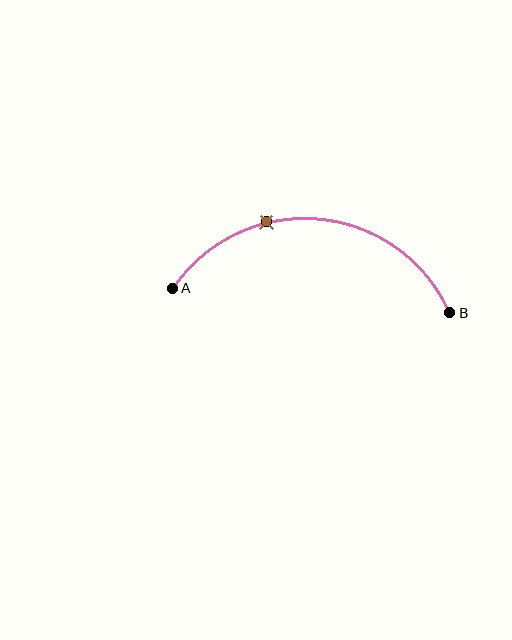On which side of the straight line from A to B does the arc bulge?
The arc bulges above the straight line connecting A and B.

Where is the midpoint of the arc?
The arc midpoint is the point on the curve farthest from the straight line joining A and B. It sits above that line.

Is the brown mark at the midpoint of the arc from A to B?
No. The brown mark lies on the arc but is closer to endpoint A. The arc midpoint would be at the point on the curve equidistant along the arc from both A and B.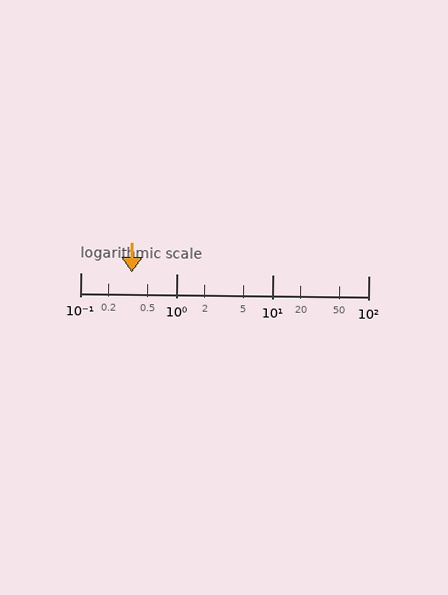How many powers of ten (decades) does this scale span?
The scale spans 3 decades, from 0.1 to 100.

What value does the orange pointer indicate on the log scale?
The pointer indicates approximately 0.34.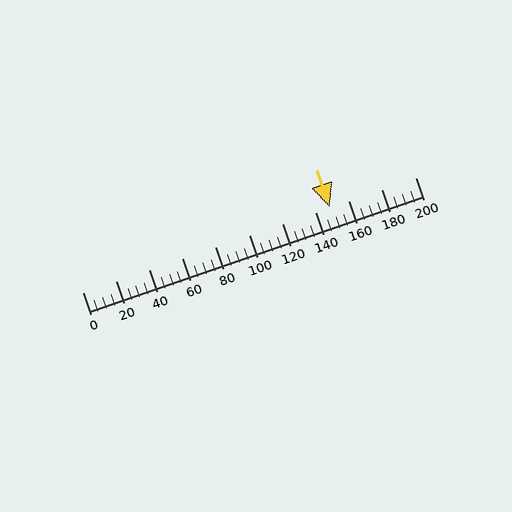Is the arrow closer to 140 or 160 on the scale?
The arrow is closer to 140.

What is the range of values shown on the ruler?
The ruler shows values from 0 to 200.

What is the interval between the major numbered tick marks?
The major tick marks are spaced 20 units apart.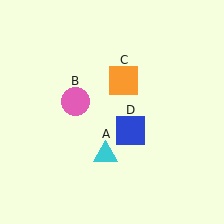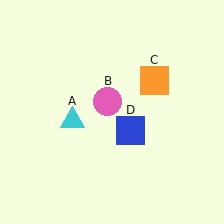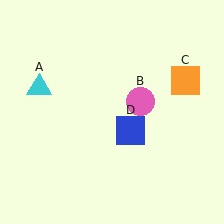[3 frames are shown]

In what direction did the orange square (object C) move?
The orange square (object C) moved right.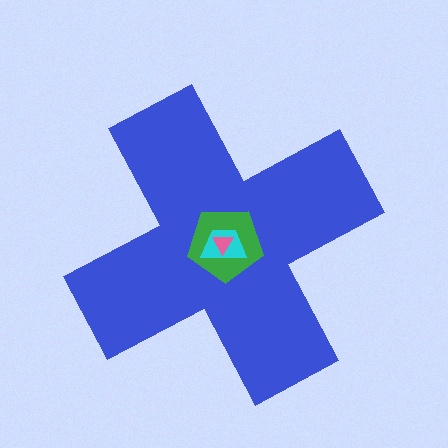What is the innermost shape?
The pink triangle.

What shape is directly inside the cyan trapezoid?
The pink triangle.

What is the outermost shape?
The blue cross.